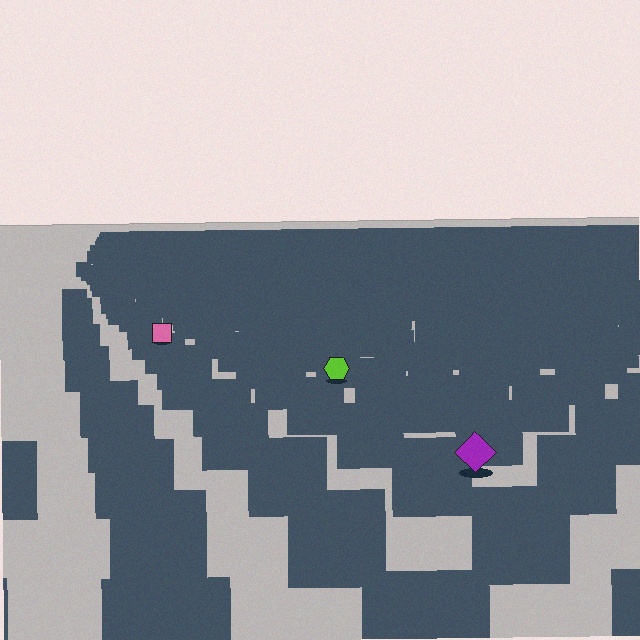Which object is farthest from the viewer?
The pink square is farthest from the viewer. It appears smaller and the ground texture around it is denser.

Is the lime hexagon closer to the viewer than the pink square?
Yes. The lime hexagon is closer — you can tell from the texture gradient: the ground texture is coarser near it.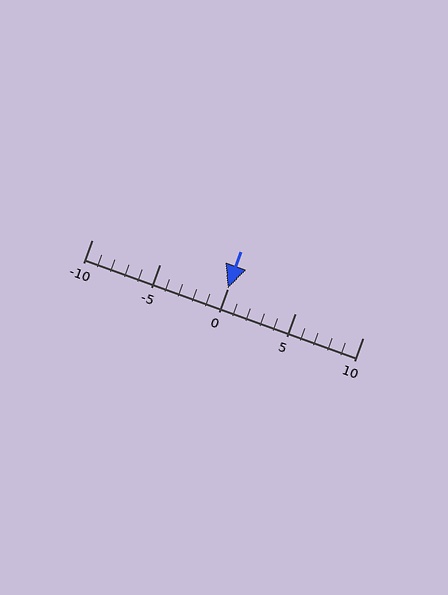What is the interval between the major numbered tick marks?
The major tick marks are spaced 5 units apart.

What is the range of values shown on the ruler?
The ruler shows values from -10 to 10.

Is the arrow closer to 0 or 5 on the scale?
The arrow is closer to 0.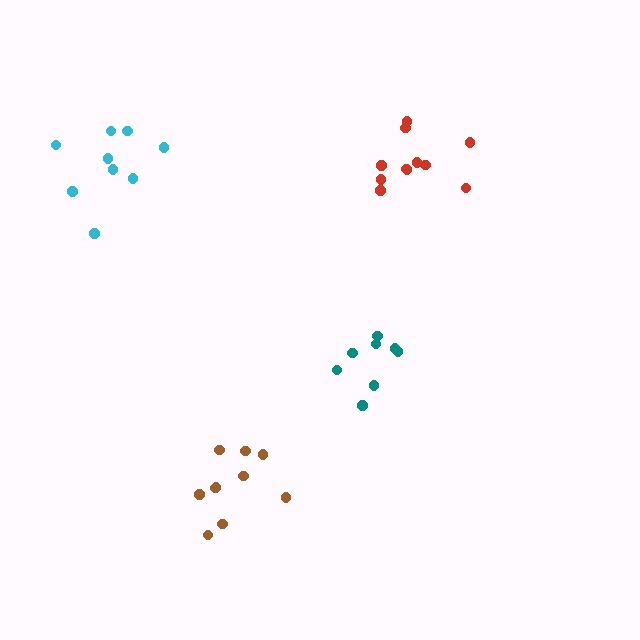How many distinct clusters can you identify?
There are 4 distinct clusters.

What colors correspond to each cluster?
The clusters are colored: brown, red, teal, cyan.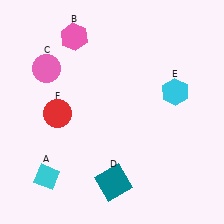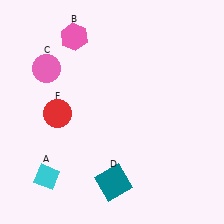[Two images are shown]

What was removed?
The cyan hexagon (E) was removed in Image 2.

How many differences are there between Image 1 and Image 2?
There is 1 difference between the two images.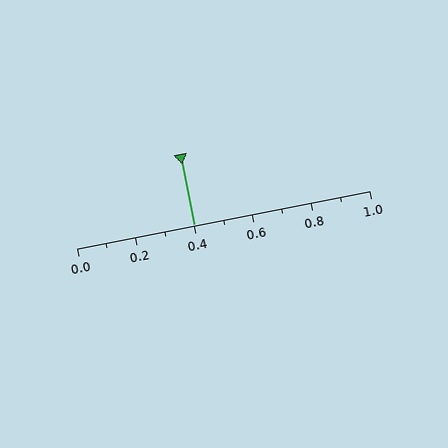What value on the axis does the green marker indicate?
The marker indicates approximately 0.4.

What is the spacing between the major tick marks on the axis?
The major ticks are spaced 0.2 apart.